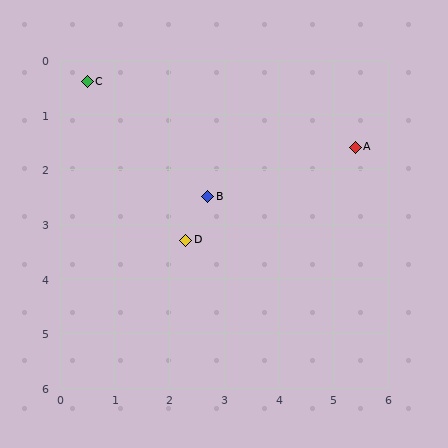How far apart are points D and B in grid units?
Points D and B are about 0.9 grid units apart.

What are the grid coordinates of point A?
Point A is at approximately (5.4, 1.6).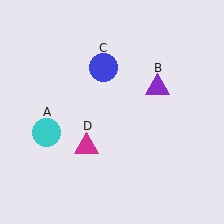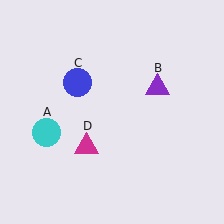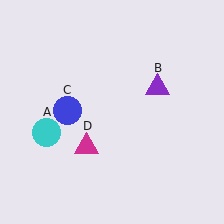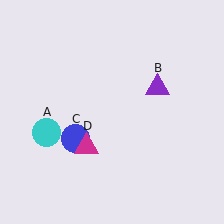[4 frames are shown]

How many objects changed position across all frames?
1 object changed position: blue circle (object C).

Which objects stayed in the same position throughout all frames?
Cyan circle (object A) and purple triangle (object B) and magenta triangle (object D) remained stationary.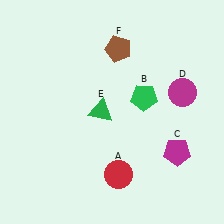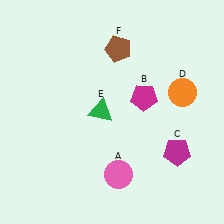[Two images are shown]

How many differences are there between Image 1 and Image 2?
There are 3 differences between the two images.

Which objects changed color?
A changed from red to pink. B changed from green to magenta. D changed from magenta to orange.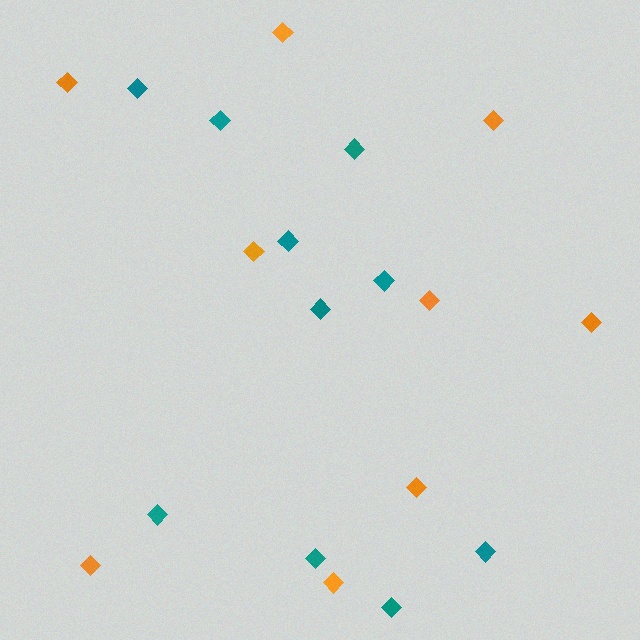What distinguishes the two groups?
There are 2 groups: one group of teal diamonds (10) and one group of orange diamonds (9).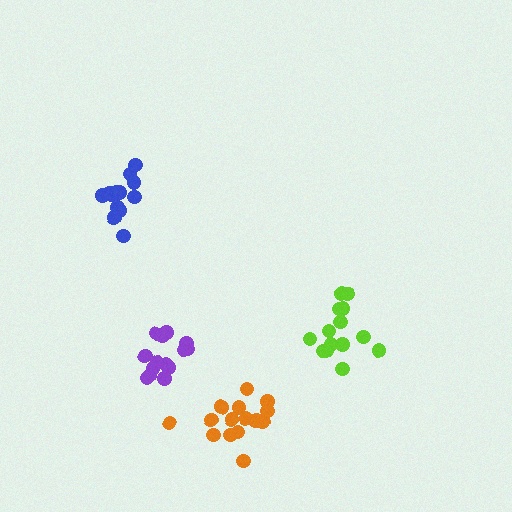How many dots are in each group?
Group 1: 14 dots, Group 2: 13 dots, Group 3: 14 dots, Group 4: 16 dots (57 total).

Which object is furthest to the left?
The blue cluster is leftmost.